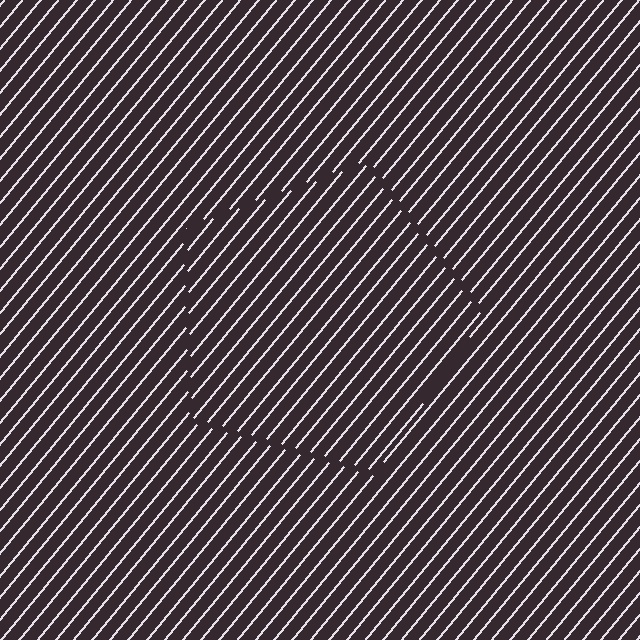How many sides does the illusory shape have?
5 sides — the line-ends trace a pentagon.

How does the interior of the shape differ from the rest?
The interior of the shape contains the same grating, shifted by half a period — the contour is defined by the phase discontinuity where line-ends from the inner and outer gratings abut.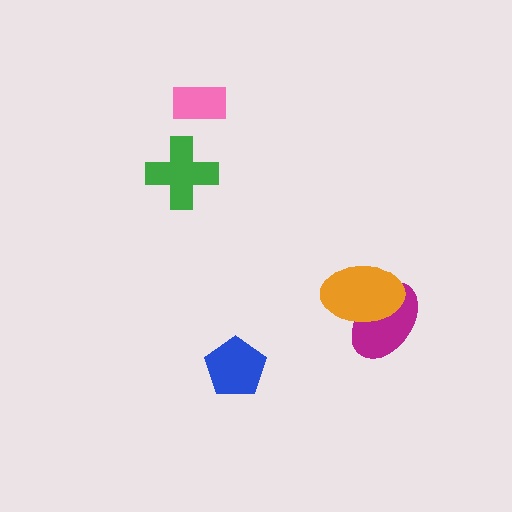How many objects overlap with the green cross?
0 objects overlap with the green cross.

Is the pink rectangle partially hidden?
No, no other shape covers it.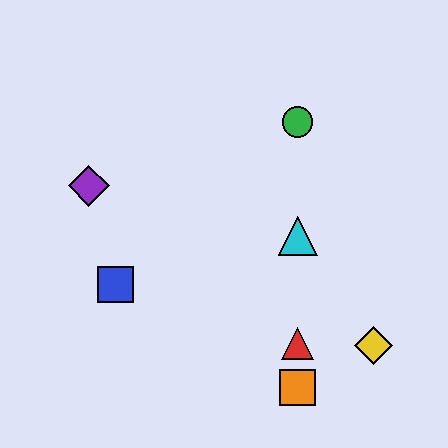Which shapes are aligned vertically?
The red triangle, the green circle, the orange square, the cyan triangle are aligned vertically.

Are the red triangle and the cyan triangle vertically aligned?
Yes, both are at x≈298.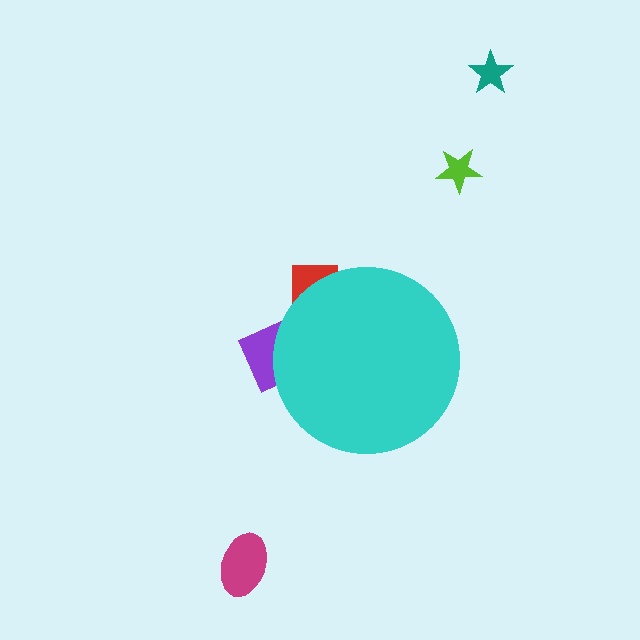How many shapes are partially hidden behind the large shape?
2 shapes are partially hidden.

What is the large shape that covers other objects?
A cyan circle.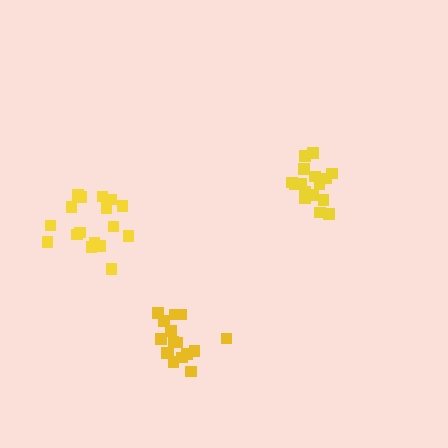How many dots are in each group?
Group 1: 16 dots, Group 2: 17 dots, Group 3: 16 dots (49 total).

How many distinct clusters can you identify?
There are 3 distinct clusters.